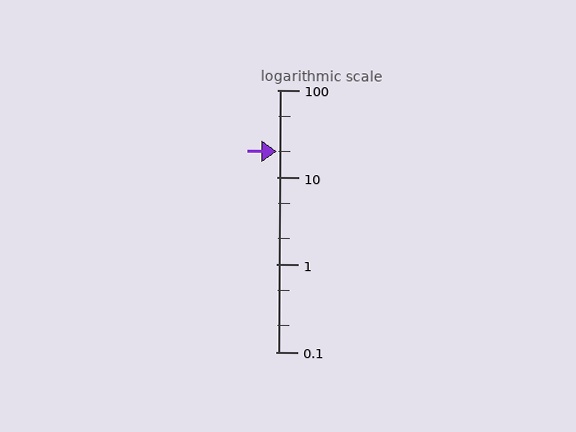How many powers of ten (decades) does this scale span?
The scale spans 3 decades, from 0.1 to 100.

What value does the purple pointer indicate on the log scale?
The pointer indicates approximately 20.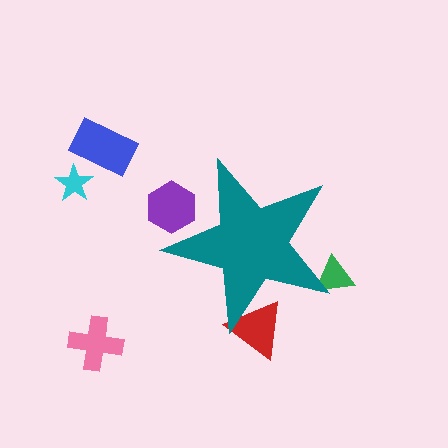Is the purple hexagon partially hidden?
Yes, the purple hexagon is partially hidden behind the teal star.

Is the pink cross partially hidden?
No, the pink cross is fully visible.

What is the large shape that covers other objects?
A teal star.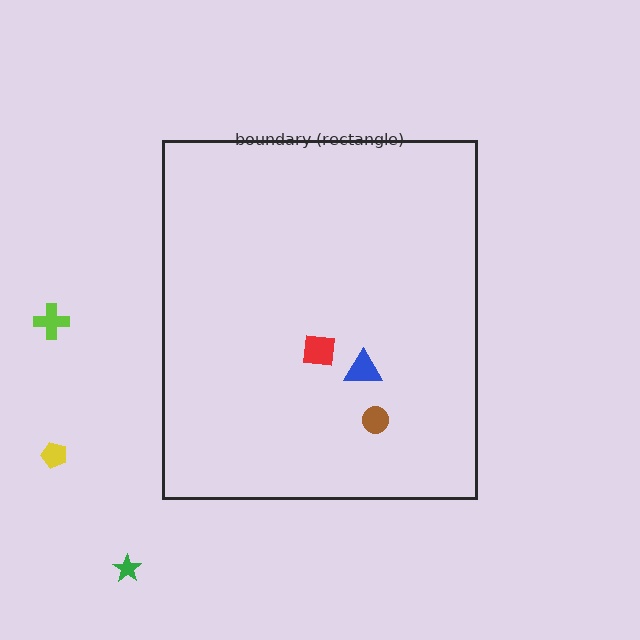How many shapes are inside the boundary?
3 inside, 3 outside.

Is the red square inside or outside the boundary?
Inside.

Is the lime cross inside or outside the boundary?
Outside.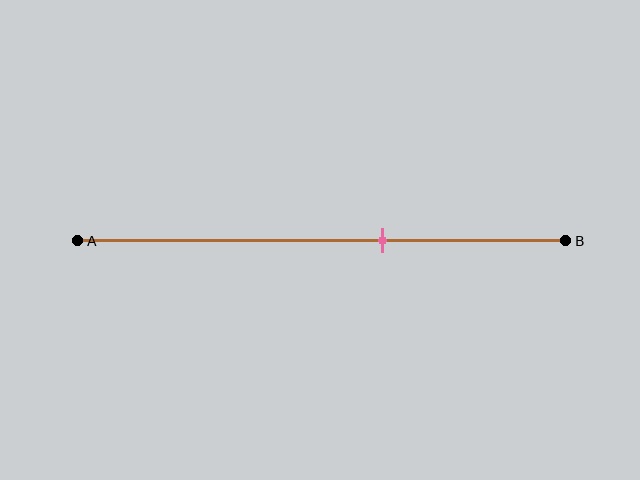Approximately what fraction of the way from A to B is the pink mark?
The pink mark is approximately 65% of the way from A to B.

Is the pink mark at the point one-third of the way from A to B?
No, the mark is at about 65% from A, not at the 33% one-third point.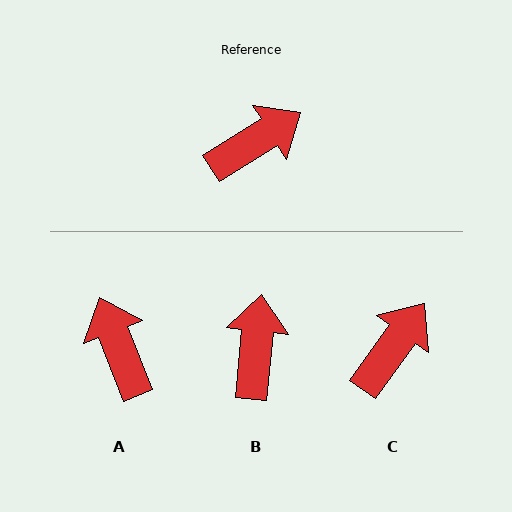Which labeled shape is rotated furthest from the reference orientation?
A, about 80 degrees away.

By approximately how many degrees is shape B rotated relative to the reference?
Approximately 52 degrees counter-clockwise.